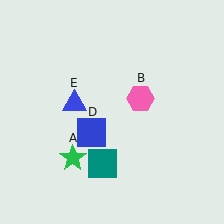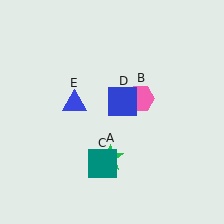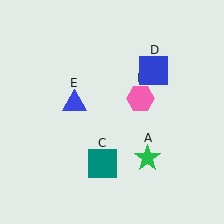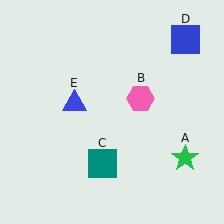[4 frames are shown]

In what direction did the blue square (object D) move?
The blue square (object D) moved up and to the right.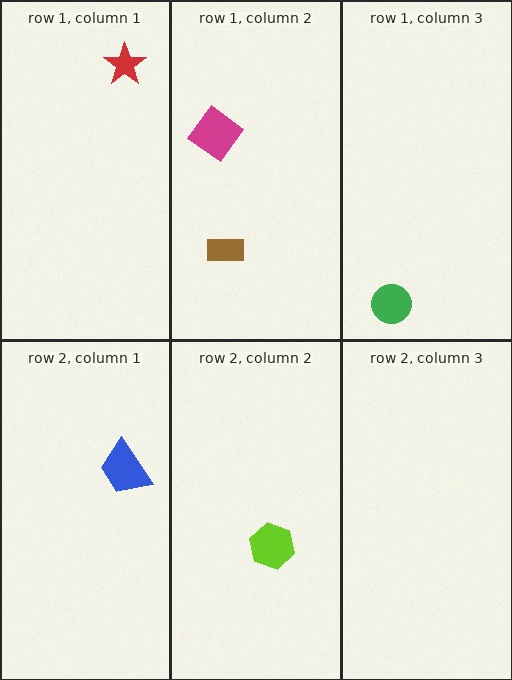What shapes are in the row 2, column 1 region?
The blue trapezoid.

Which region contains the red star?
The row 1, column 1 region.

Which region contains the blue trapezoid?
The row 2, column 1 region.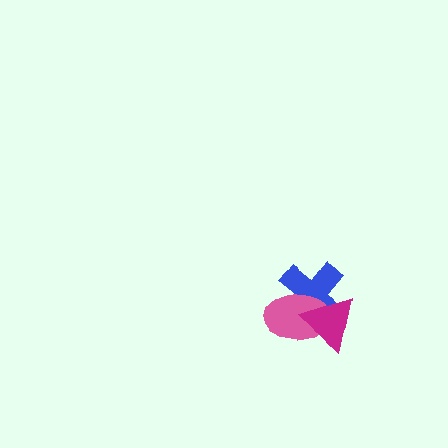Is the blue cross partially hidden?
Yes, it is partially covered by another shape.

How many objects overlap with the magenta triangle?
2 objects overlap with the magenta triangle.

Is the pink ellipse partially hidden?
Yes, it is partially covered by another shape.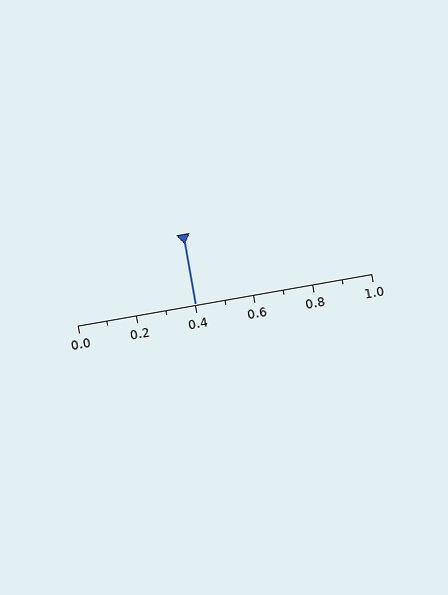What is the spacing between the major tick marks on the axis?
The major ticks are spaced 0.2 apart.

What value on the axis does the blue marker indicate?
The marker indicates approximately 0.4.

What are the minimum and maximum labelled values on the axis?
The axis runs from 0.0 to 1.0.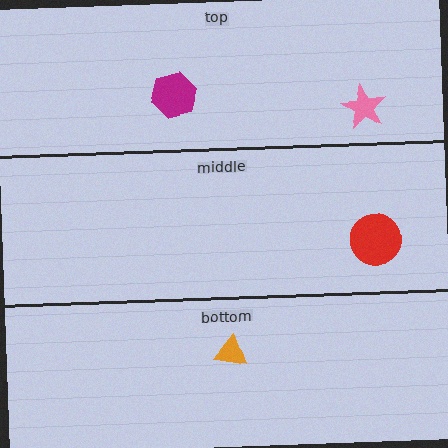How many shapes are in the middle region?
1.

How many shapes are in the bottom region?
1.